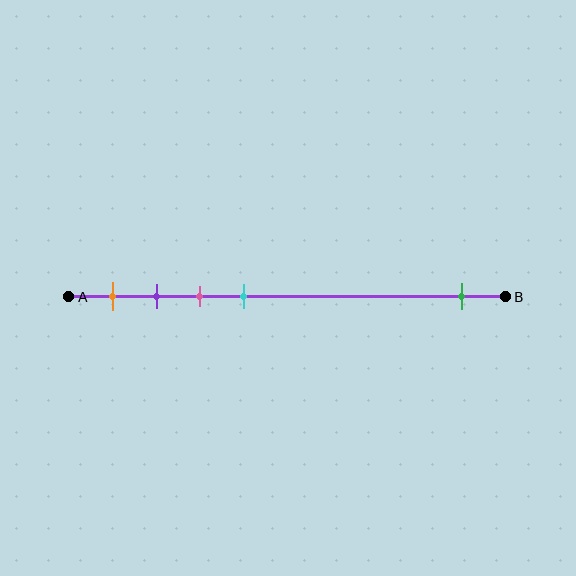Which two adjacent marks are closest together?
The purple and pink marks are the closest adjacent pair.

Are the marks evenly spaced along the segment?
No, the marks are not evenly spaced.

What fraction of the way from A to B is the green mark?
The green mark is approximately 90% (0.9) of the way from A to B.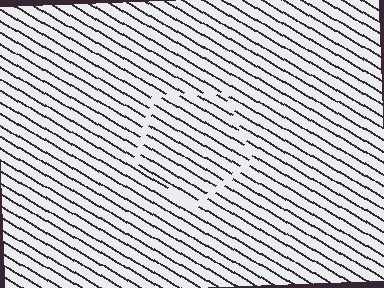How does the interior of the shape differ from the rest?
The interior of the shape contains the same grating, shifted by half a period — the contour is defined by the phase discontinuity where line-ends from the inner and outer gratings abut.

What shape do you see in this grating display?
An illusory pentagon. The interior of the shape contains the same grating, shifted by half a period — the contour is defined by the phase discontinuity where line-ends from the inner and outer gratings abut.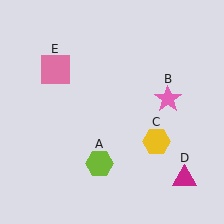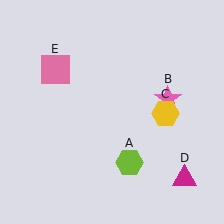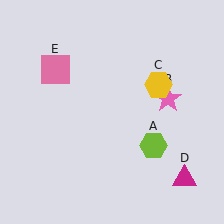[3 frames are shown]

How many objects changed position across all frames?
2 objects changed position: lime hexagon (object A), yellow hexagon (object C).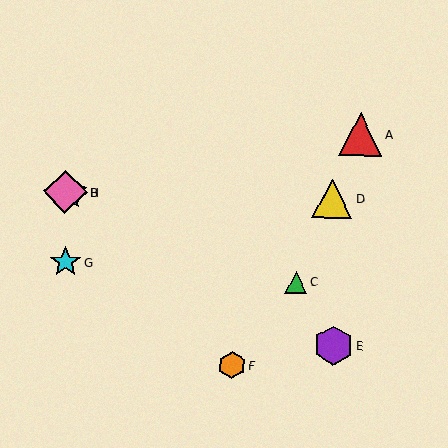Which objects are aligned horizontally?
Objects B, D, H are aligned horizontally.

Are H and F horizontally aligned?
No, H is at y≈192 and F is at y≈365.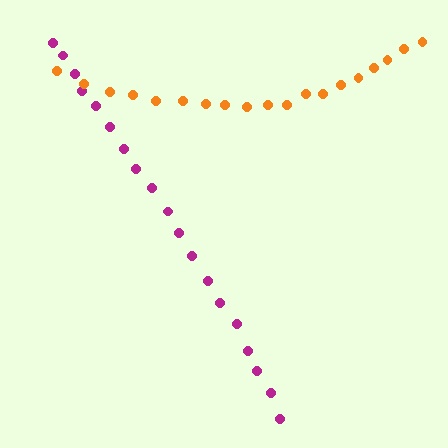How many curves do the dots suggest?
There are 2 distinct paths.